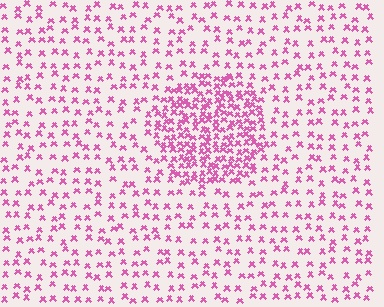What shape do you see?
I see a circle.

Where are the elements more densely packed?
The elements are more densely packed inside the circle boundary.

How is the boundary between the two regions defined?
The boundary is defined by a change in element density (approximately 2.5x ratio). All elements are the same color, size, and shape.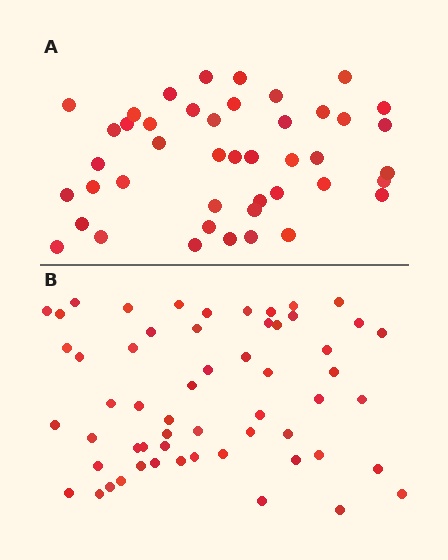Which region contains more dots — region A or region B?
Region B (the bottom region) has more dots.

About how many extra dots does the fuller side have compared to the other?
Region B has approximately 15 more dots than region A.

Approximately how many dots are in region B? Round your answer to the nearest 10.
About 60 dots. (The exact count is 57, which rounds to 60.)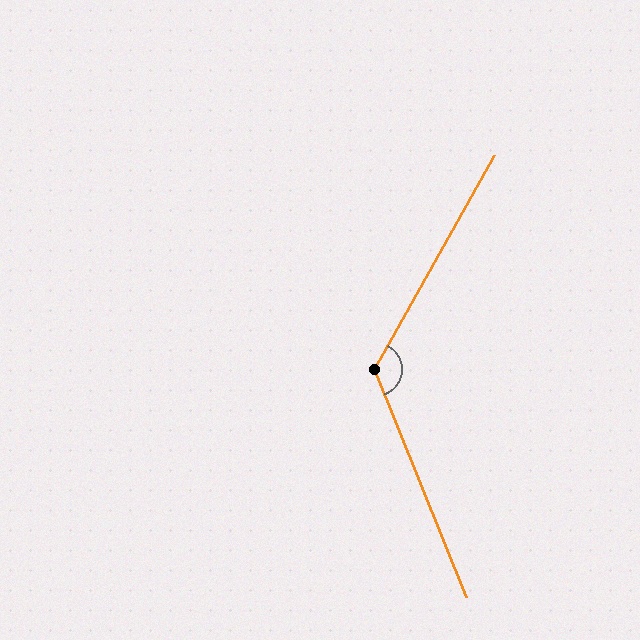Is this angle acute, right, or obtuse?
It is obtuse.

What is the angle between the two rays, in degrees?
Approximately 129 degrees.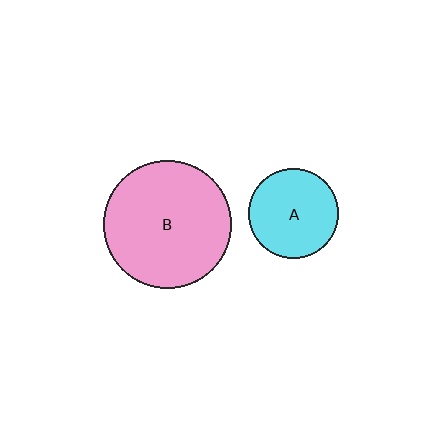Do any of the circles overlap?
No, none of the circles overlap.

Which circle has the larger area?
Circle B (pink).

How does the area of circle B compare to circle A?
Approximately 2.0 times.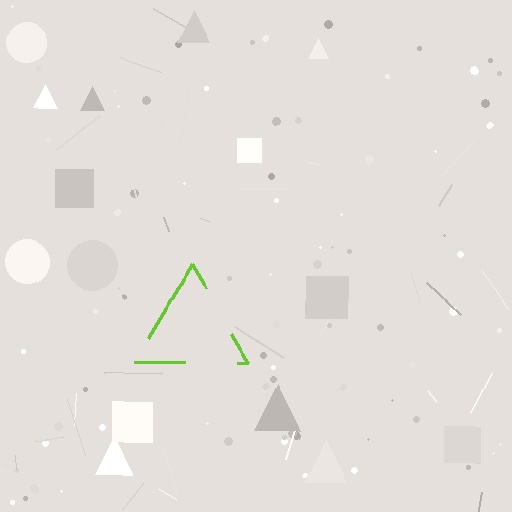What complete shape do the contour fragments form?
The contour fragments form a triangle.